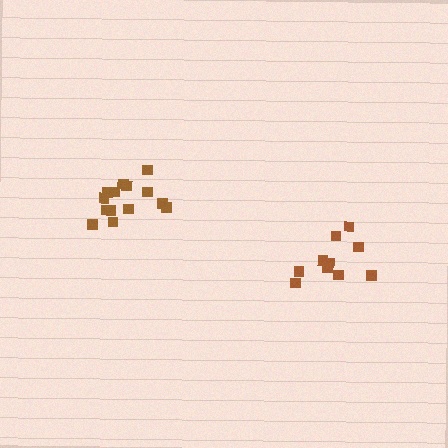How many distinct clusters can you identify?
There are 2 distinct clusters.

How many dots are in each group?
Group 1: 10 dots, Group 2: 14 dots (24 total).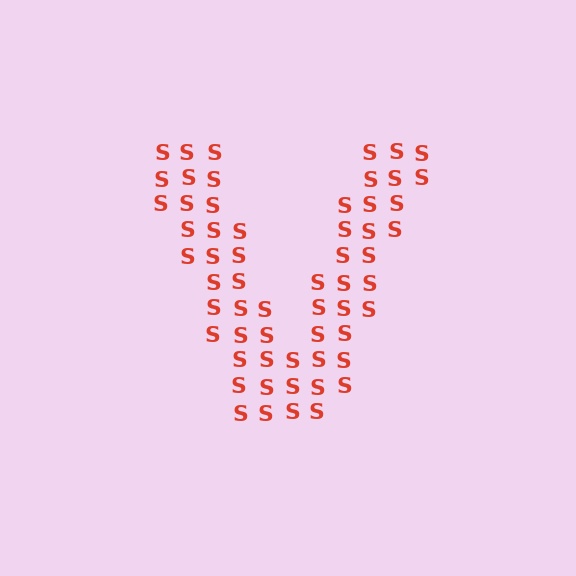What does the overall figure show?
The overall figure shows the letter V.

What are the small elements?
The small elements are letter S's.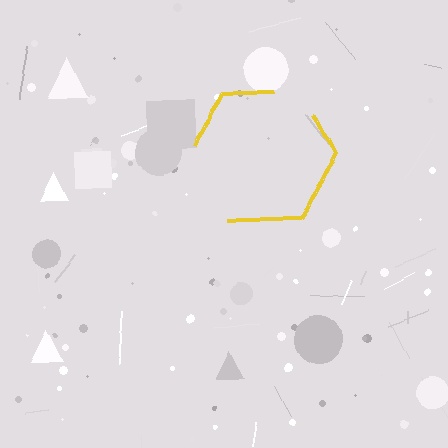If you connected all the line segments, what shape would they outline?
They would outline a hexagon.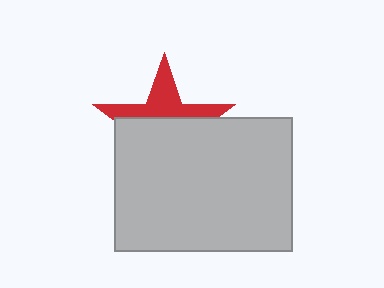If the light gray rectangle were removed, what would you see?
You would see the complete red star.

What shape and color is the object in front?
The object in front is a light gray rectangle.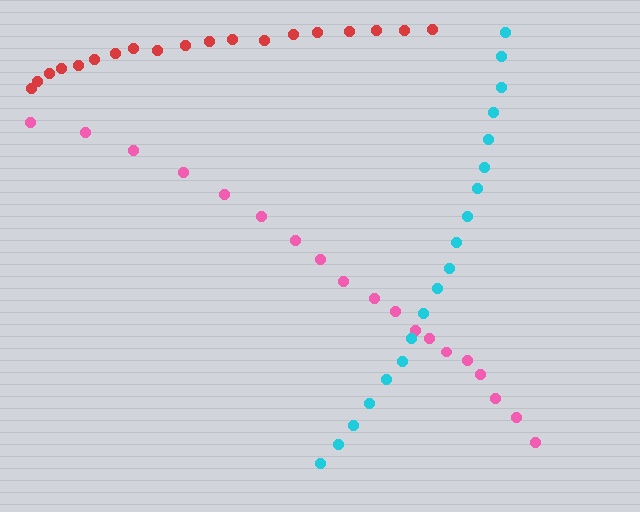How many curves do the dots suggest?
There are 3 distinct paths.